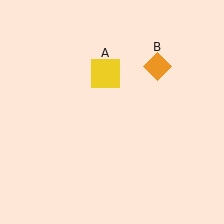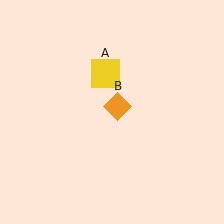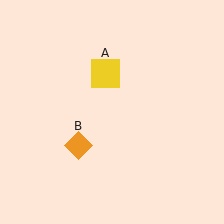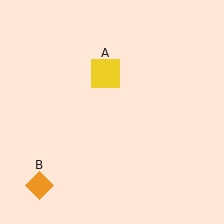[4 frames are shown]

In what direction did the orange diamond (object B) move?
The orange diamond (object B) moved down and to the left.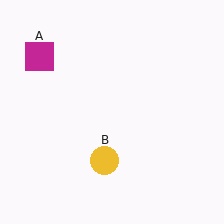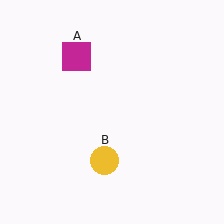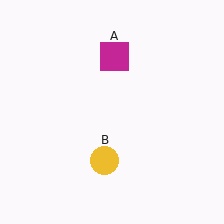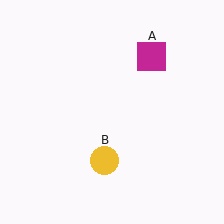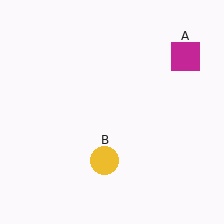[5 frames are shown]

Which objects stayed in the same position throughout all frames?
Yellow circle (object B) remained stationary.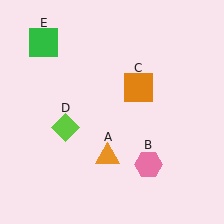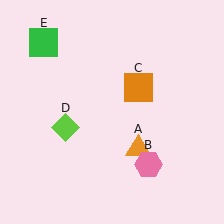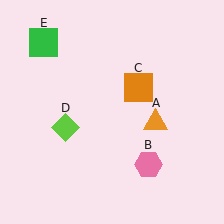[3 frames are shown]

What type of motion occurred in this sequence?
The orange triangle (object A) rotated counterclockwise around the center of the scene.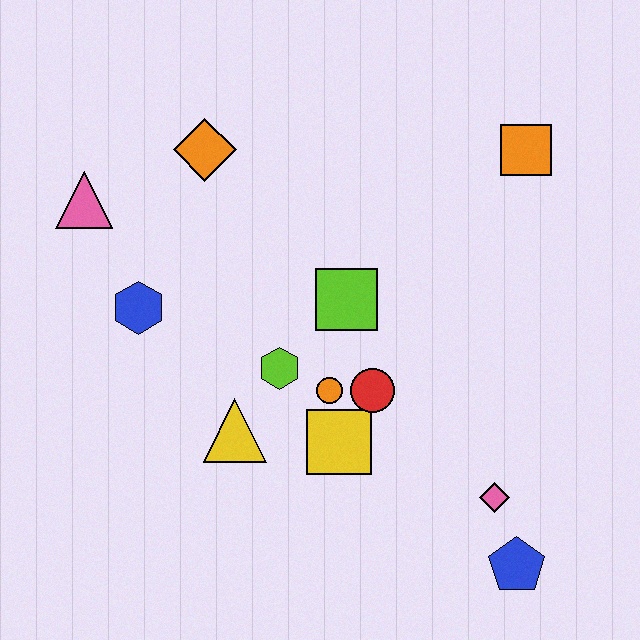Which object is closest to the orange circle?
The red circle is closest to the orange circle.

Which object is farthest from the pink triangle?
The blue pentagon is farthest from the pink triangle.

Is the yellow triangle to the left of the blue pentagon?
Yes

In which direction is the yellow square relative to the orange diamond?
The yellow square is below the orange diamond.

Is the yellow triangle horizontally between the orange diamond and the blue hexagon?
No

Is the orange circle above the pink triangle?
No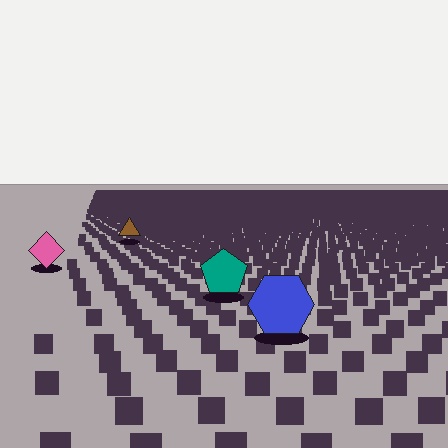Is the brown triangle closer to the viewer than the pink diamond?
No. The pink diamond is closer — you can tell from the texture gradient: the ground texture is coarser near it.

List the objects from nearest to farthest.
From nearest to farthest: the blue hexagon, the teal pentagon, the pink diamond, the brown triangle.